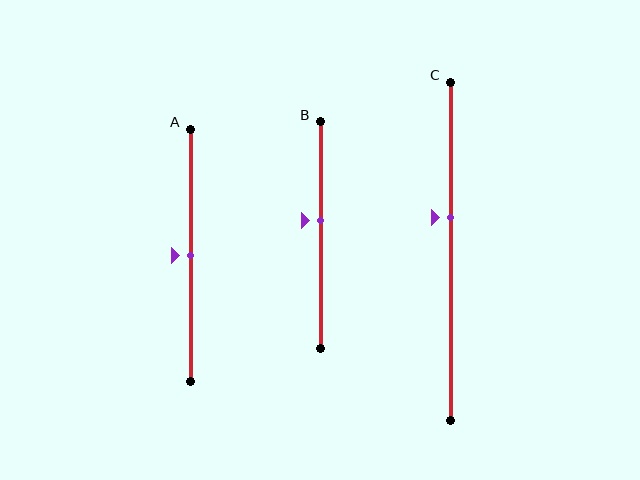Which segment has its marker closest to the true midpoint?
Segment A has its marker closest to the true midpoint.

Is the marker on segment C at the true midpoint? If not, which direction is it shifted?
No, the marker on segment C is shifted upward by about 10% of the segment length.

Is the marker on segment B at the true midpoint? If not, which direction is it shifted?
No, the marker on segment B is shifted upward by about 7% of the segment length.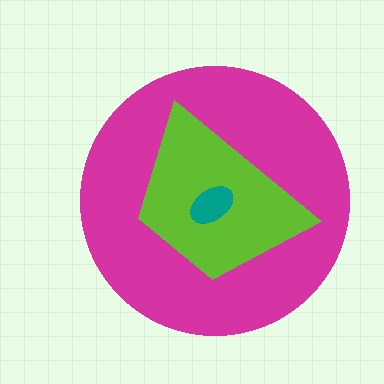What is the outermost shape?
The magenta circle.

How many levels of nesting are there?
3.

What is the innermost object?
The teal ellipse.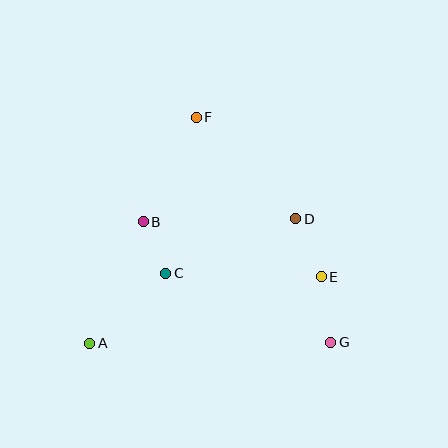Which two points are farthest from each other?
Points F and G are farthest from each other.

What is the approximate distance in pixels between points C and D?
The distance between C and D is approximately 141 pixels.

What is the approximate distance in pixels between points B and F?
The distance between B and F is approximately 117 pixels.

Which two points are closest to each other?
Points B and C are closest to each other.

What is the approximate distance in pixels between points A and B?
The distance between A and B is approximately 133 pixels.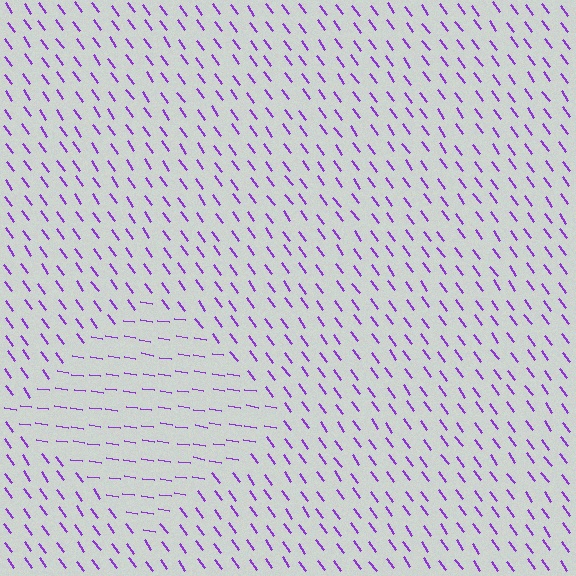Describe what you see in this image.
The image is filled with small purple line segments. A diamond region in the image has lines oriented differently from the surrounding lines, creating a visible texture boundary.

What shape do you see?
I see a diamond.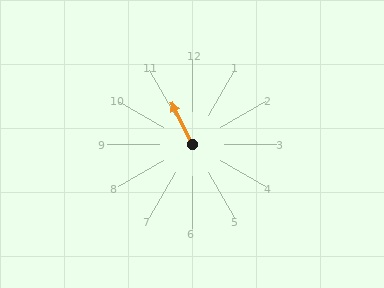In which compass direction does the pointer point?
Northwest.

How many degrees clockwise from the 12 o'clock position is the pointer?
Approximately 333 degrees.